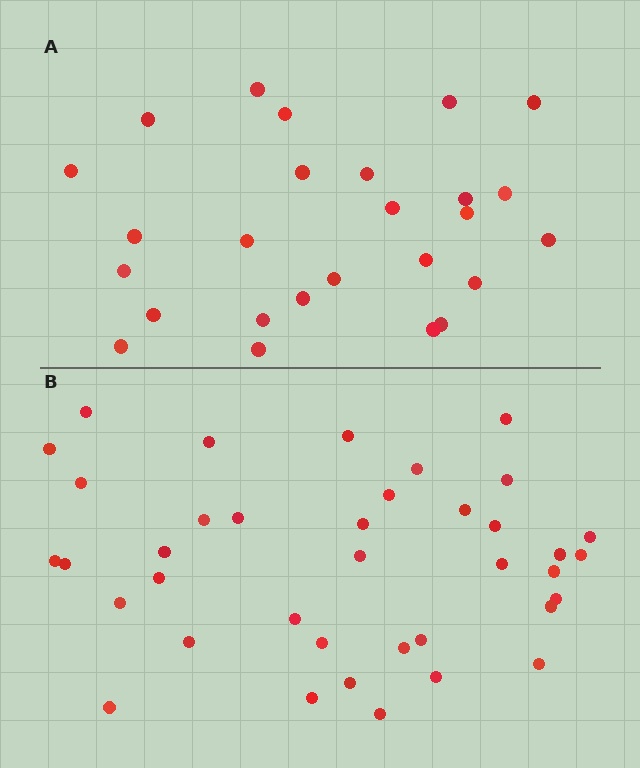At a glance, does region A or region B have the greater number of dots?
Region B (the bottom region) has more dots.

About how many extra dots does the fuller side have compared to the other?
Region B has roughly 12 or so more dots than region A.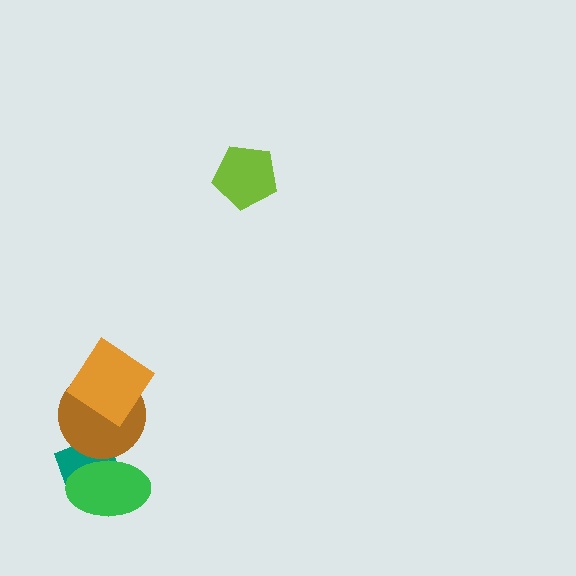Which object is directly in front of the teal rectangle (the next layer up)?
The brown circle is directly in front of the teal rectangle.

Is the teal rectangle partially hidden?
Yes, it is partially covered by another shape.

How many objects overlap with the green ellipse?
2 objects overlap with the green ellipse.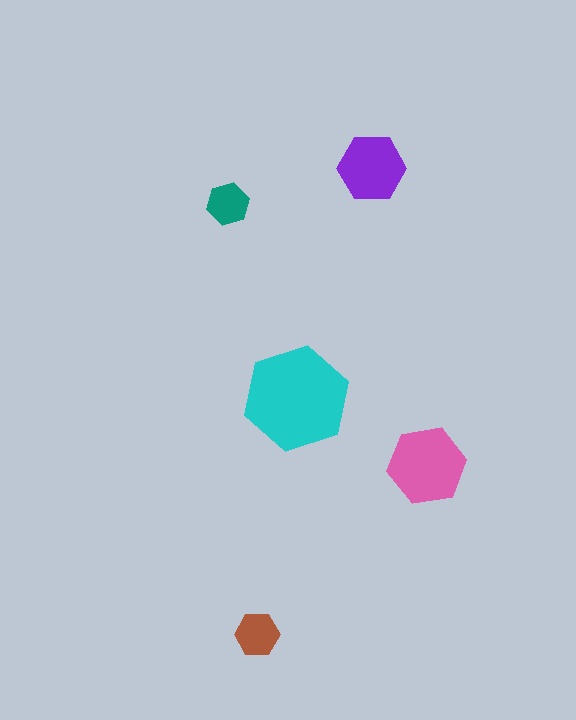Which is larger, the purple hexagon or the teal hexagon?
The purple one.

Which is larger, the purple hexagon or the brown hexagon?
The purple one.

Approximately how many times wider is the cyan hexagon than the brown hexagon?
About 2.5 times wider.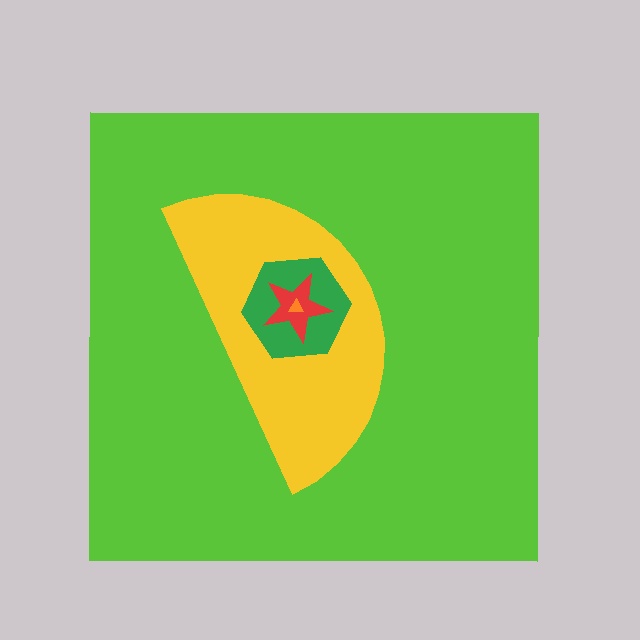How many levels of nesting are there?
5.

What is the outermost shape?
The lime square.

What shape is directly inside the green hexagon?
The red star.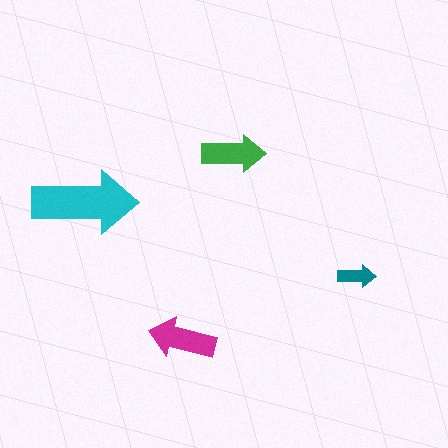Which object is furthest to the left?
The cyan arrow is leftmost.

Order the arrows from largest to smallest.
the cyan one, the magenta one, the green one, the teal one.